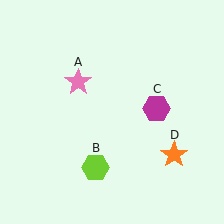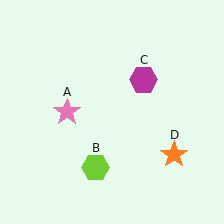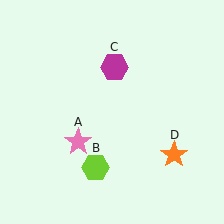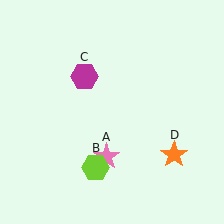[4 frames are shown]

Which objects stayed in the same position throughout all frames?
Lime hexagon (object B) and orange star (object D) remained stationary.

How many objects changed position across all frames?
2 objects changed position: pink star (object A), magenta hexagon (object C).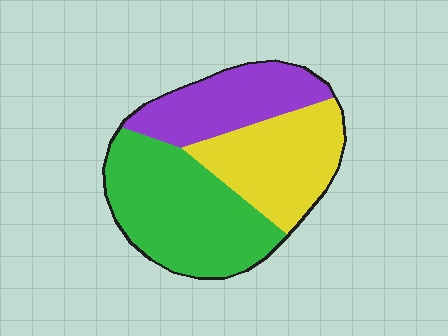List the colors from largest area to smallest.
From largest to smallest: green, yellow, purple.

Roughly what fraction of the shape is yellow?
Yellow takes up about one third (1/3) of the shape.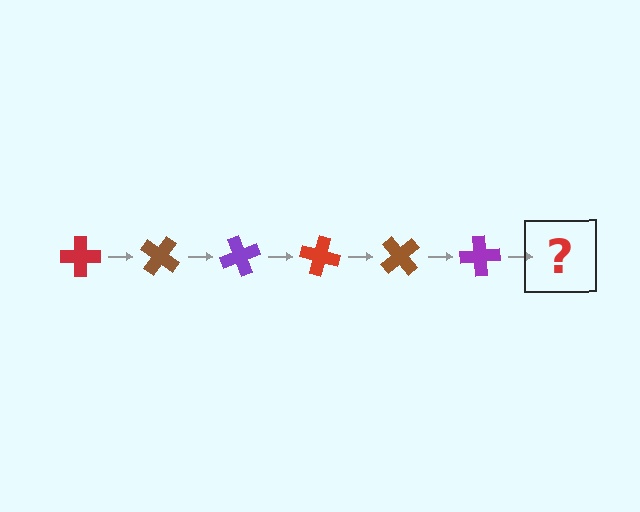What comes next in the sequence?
The next element should be a red cross, rotated 210 degrees from the start.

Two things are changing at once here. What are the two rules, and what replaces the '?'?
The two rules are that it rotates 35 degrees each step and the color cycles through red, brown, and purple. The '?' should be a red cross, rotated 210 degrees from the start.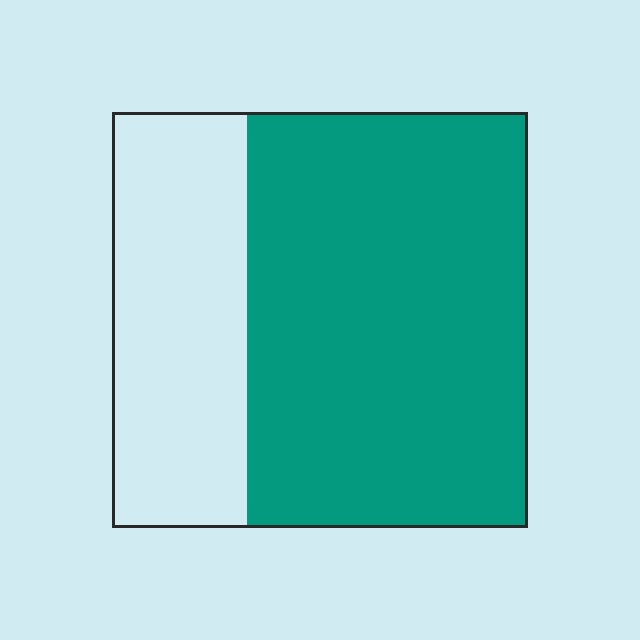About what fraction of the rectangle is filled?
About two thirds (2/3).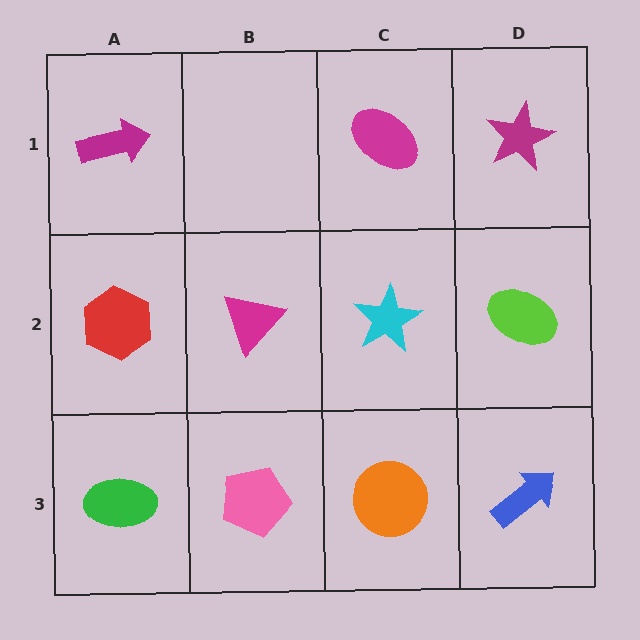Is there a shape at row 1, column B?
No, that cell is empty.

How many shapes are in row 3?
4 shapes.